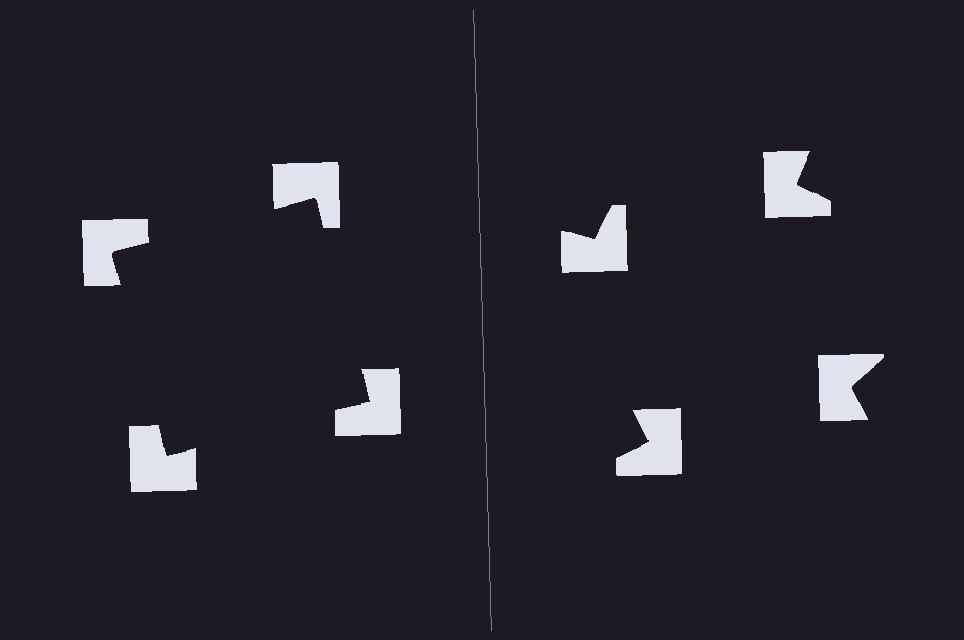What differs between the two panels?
The notched squares are positioned identically on both sides; only the wedge orientations differ. On the left they align to a square; on the right they are misaligned.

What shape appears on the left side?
An illusory square.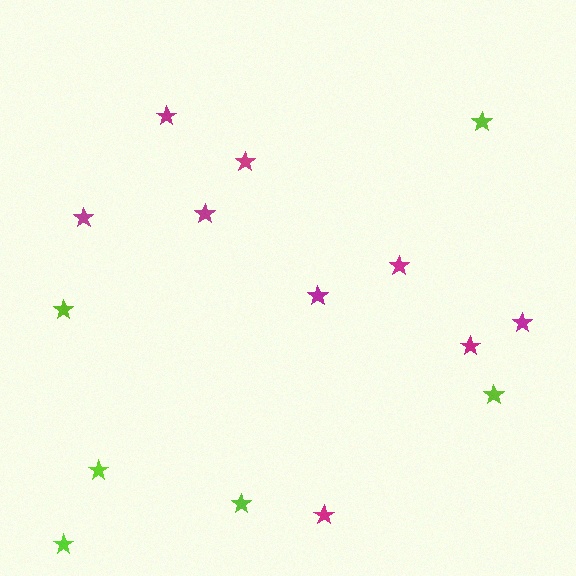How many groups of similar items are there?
There are 2 groups: one group of magenta stars (9) and one group of lime stars (6).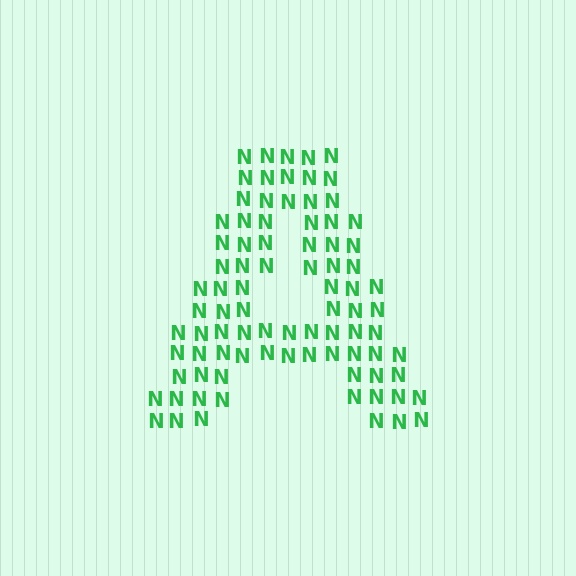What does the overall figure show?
The overall figure shows the letter A.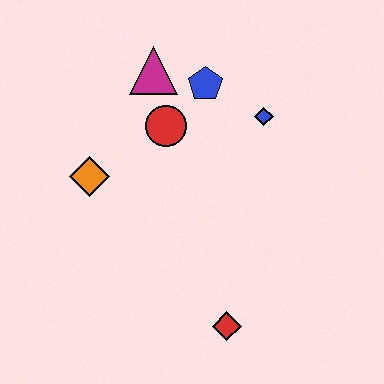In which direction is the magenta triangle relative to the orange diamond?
The magenta triangle is above the orange diamond.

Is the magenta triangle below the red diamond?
No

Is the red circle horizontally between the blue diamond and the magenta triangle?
Yes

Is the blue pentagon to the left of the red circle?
No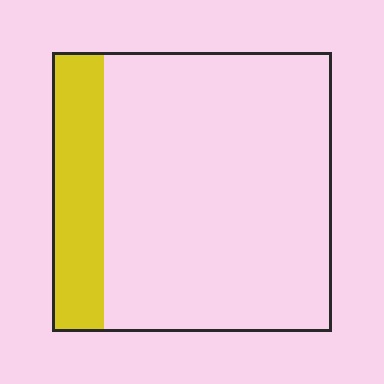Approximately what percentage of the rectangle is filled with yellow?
Approximately 20%.